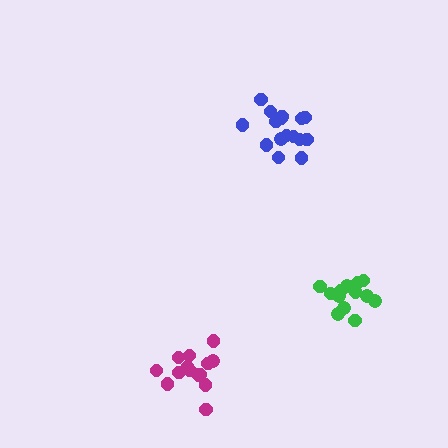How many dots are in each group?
Group 1: 16 dots, Group 2: 14 dots, Group 3: 13 dots (43 total).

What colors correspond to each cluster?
The clusters are colored: blue, magenta, green.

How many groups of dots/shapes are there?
There are 3 groups.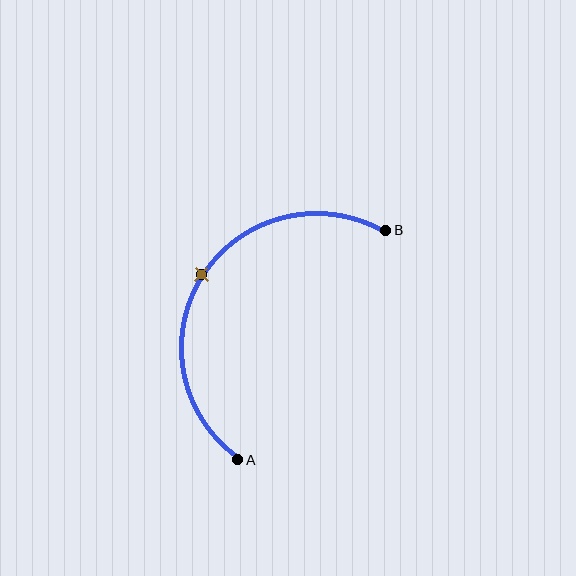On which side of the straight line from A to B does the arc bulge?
The arc bulges to the left of the straight line connecting A and B.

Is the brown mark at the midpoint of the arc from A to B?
Yes. The brown mark lies on the arc at equal arc-length from both A and B — it is the arc midpoint.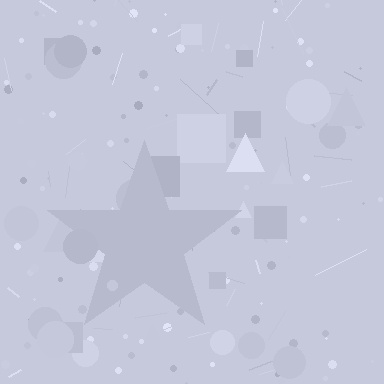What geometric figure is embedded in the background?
A star is embedded in the background.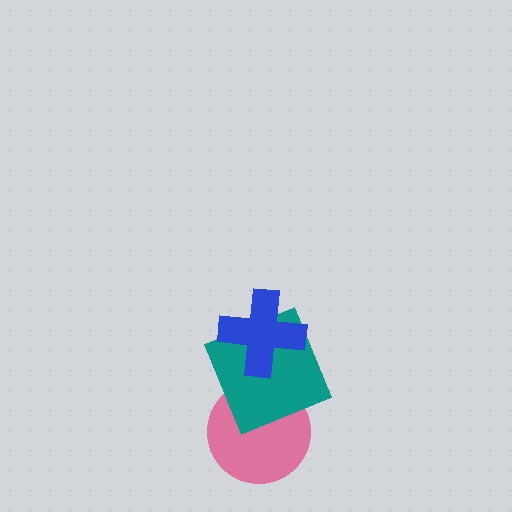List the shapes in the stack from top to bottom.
From top to bottom: the blue cross, the teal square, the pink circle.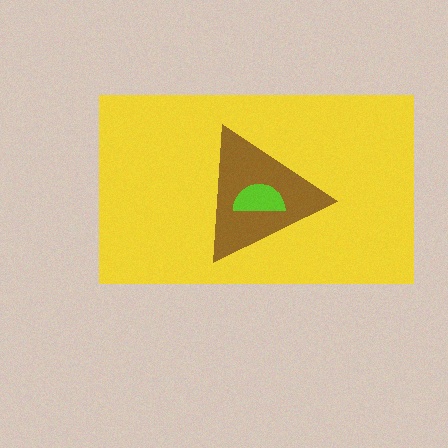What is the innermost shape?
The lime semicircle.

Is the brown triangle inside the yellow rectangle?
Yes.